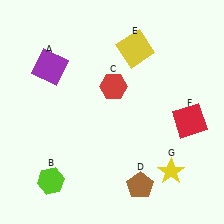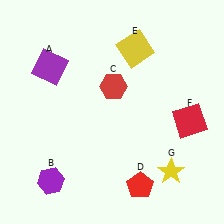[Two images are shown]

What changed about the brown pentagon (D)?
In Image 1, D is brown. In Image 2, it changed to red.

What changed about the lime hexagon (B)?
In Image 1, B is lime. In Image 2, it changed to purple.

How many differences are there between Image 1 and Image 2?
There are 2 differences between the two images.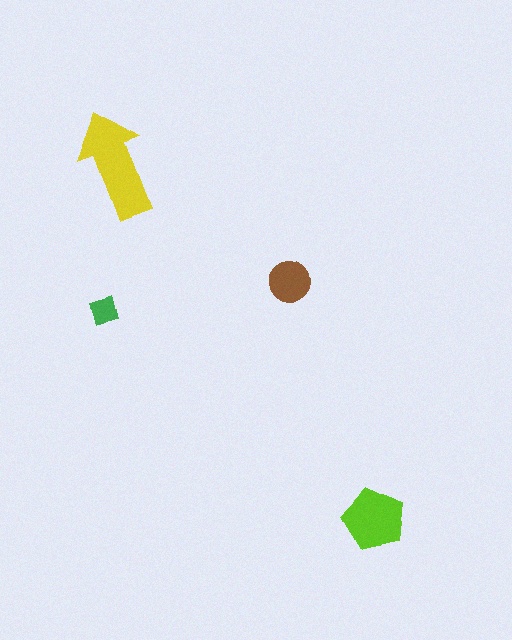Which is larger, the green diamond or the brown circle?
The brown circle.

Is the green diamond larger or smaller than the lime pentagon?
Smaller.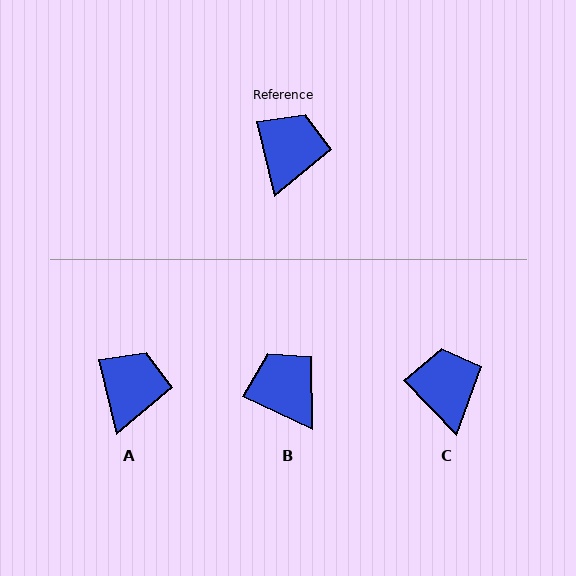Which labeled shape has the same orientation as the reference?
A.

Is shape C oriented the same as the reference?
No, it is off by about 30 degrees.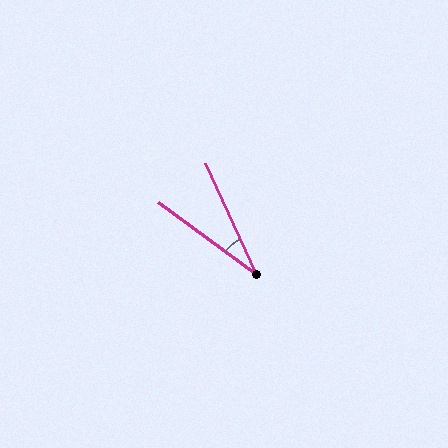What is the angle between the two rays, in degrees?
Approximately 29 degrees.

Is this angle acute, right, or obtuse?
It is acute.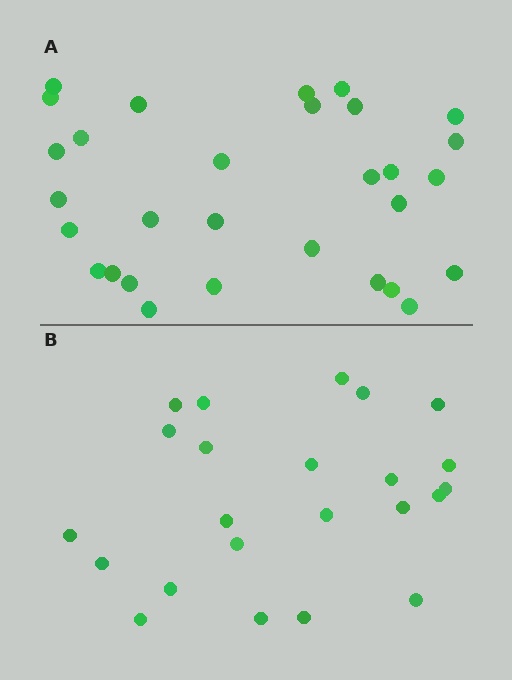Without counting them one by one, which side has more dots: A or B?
Region A (the top region) has more dots.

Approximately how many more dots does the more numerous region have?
Region A has roughly 8 or so more dots than region B.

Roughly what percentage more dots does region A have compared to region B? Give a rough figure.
About 30% more.